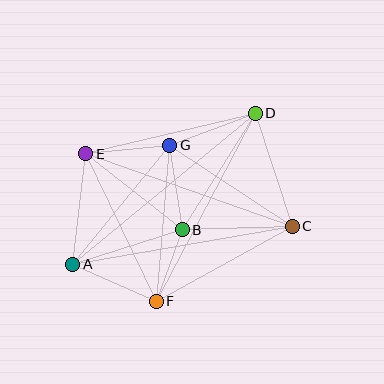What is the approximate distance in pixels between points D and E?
The distance between D and E is approximately 174 pixels.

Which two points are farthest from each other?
Points A and D are farthest from each other.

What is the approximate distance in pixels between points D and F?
The distance between D and F is approximately 213 pixels.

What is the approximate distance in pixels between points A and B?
The distance between A and B is approximately 115 pixels.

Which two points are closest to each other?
Points B and F are closest to each other.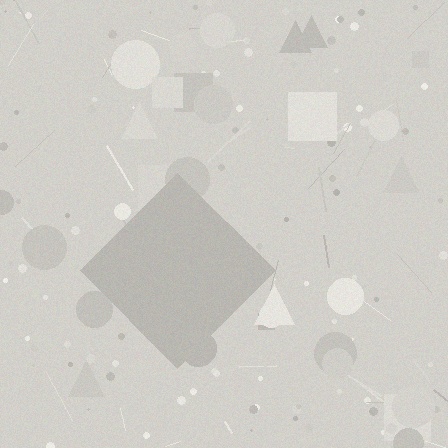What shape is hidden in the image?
A diamond is hidden in the image.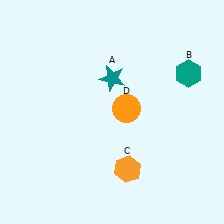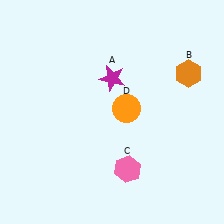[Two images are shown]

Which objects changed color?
A changed from teal to magenta. B changed from teal to orange. C changed from orange to pink.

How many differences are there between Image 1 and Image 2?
There are 3 differences between the two images.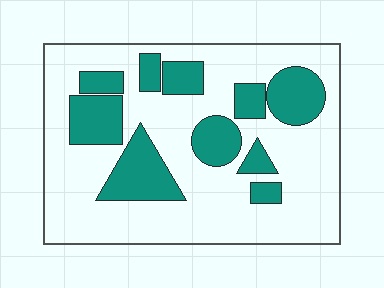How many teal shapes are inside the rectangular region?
10.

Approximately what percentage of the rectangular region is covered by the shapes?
Approximately 30%.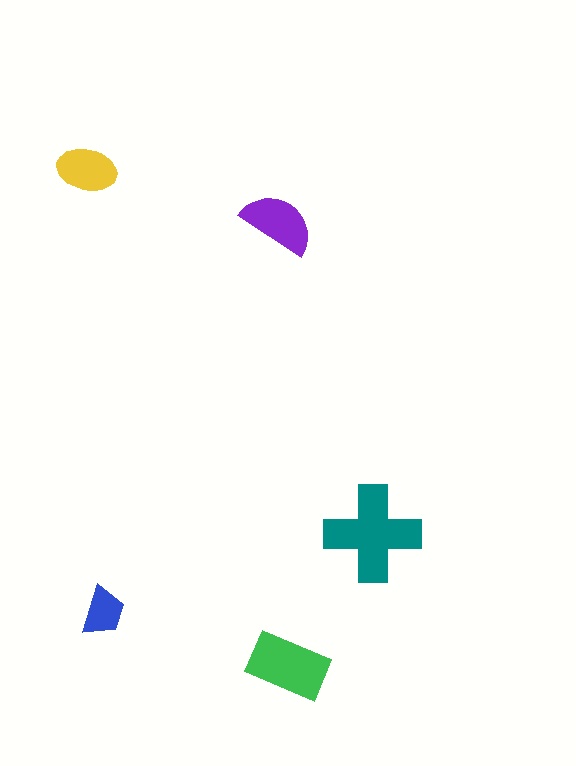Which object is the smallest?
The blue trapezoid.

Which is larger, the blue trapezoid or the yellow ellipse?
The yellow ellipse.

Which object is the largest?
The teal cross.